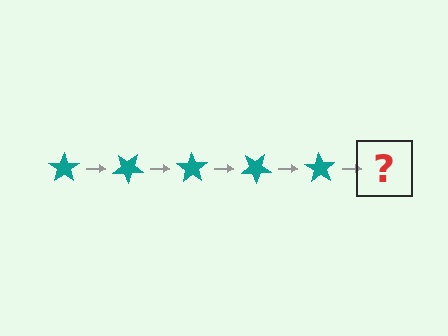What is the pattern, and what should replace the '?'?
The pattern is that the star rotates 35 degrees each step. The '?' should be a teal star rotated 175 degrees.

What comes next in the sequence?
The next element should be a teal star rotated 175 degrees.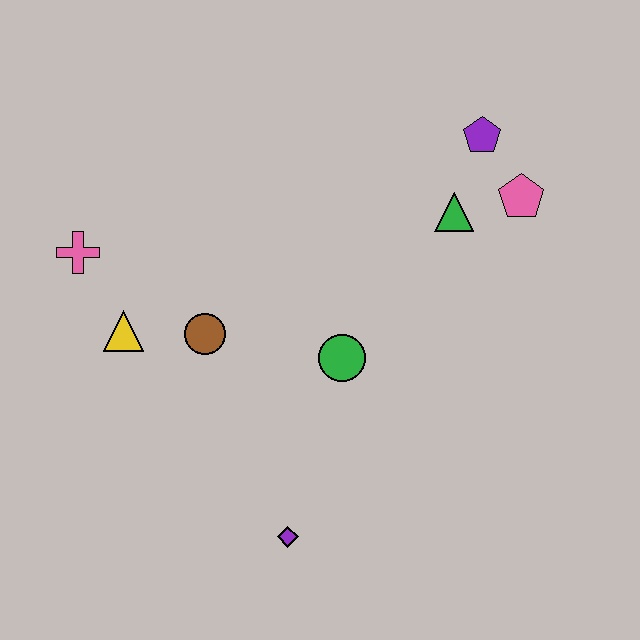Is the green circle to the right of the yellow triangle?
Yes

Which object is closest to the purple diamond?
The green circle is closest to the purple diamond.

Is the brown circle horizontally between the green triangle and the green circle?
No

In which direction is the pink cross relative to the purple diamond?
The pink cross is above the purple diamond.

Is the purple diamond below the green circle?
Yes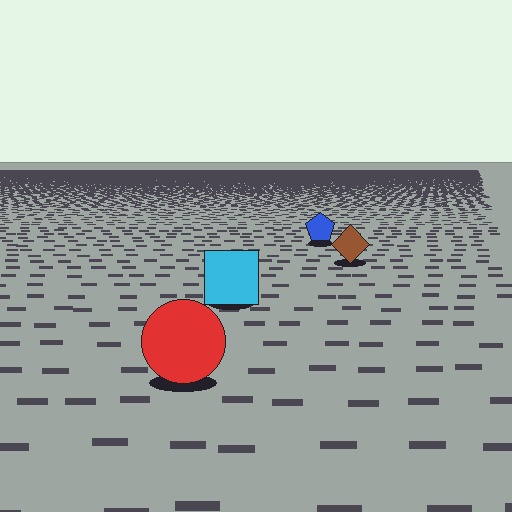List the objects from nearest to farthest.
From nearest to farthest: the red circle, the cyan square, the brown diamond, the blue pentagon.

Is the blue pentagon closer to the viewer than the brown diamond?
No. The brown diamond is closer — you can tell from the texture gradient: the ground texture is coarser near it.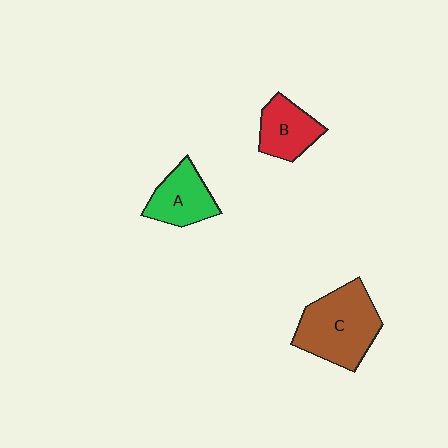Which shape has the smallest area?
Shape B (red).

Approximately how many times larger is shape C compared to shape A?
Approximately 1.7 times.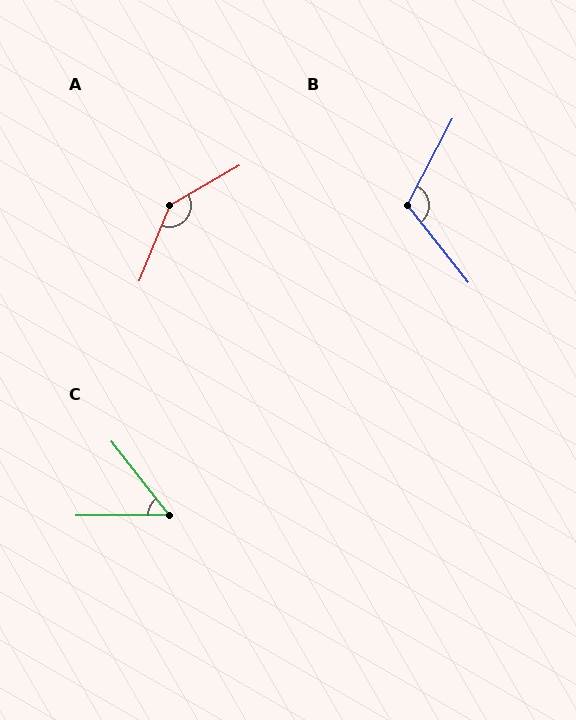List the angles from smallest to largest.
C (52°), B (114°), A (142°).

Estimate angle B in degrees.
Approximately 114 degrees.